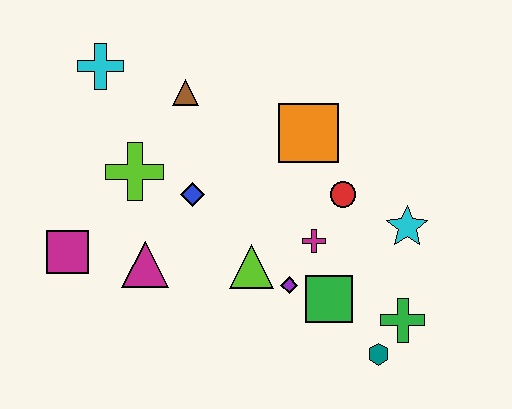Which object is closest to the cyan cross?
The brown triangle is closest to the cyan cross.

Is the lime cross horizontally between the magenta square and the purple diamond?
Yes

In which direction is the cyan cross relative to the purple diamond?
The cyan cross is above the purple diamond.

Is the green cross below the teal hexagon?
No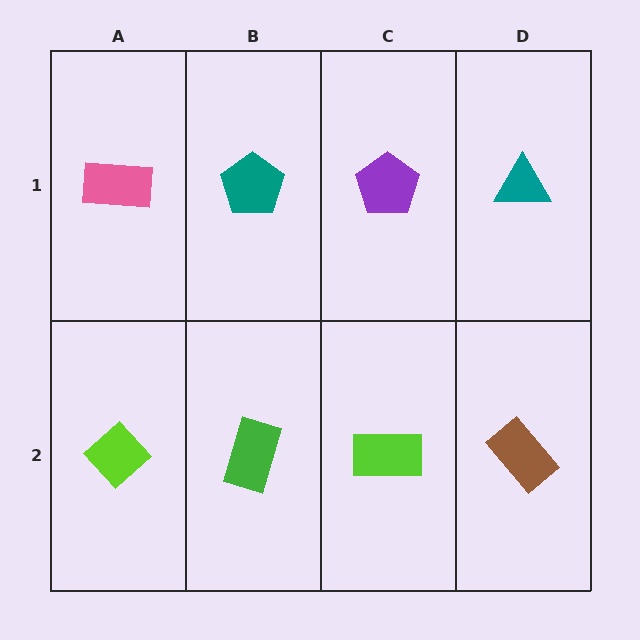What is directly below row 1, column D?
A brown rectangle.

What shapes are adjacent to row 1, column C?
A lime rectangle (row 2, column C), a teal pentagon (row 1, column B), a teal triangle (row 1, column D).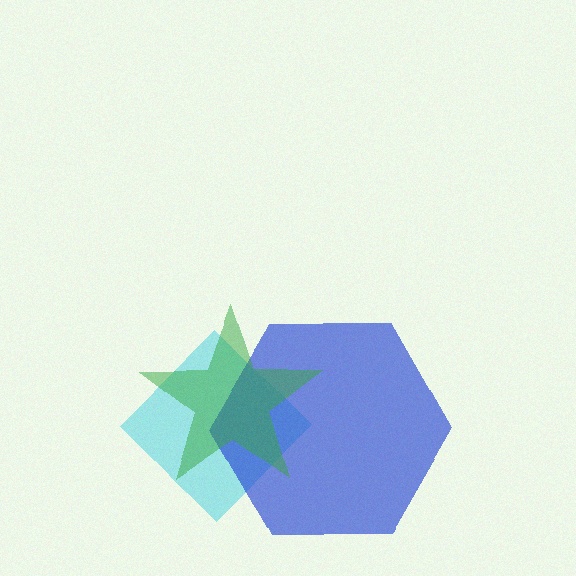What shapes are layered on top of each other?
The layered shapes are: a cyan diamond, a blue hexagon, a green star.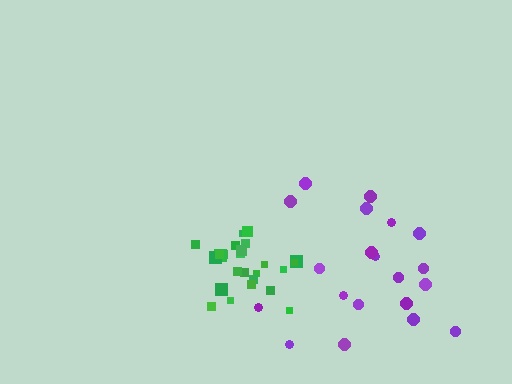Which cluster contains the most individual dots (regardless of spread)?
Green (26).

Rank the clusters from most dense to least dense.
green, purple.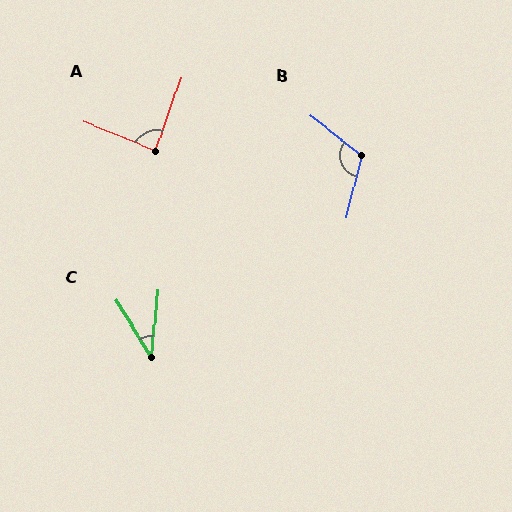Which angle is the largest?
B, at approximately 113 degrees.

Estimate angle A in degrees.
Approximately 87 degrees.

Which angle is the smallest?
C, at approximately 38 degrees.